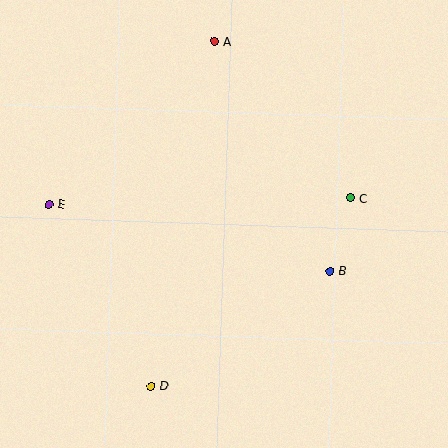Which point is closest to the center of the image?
Point B at (330, 271) is closest to the center.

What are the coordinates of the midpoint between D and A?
The midpoint between D and A is at (182, 214).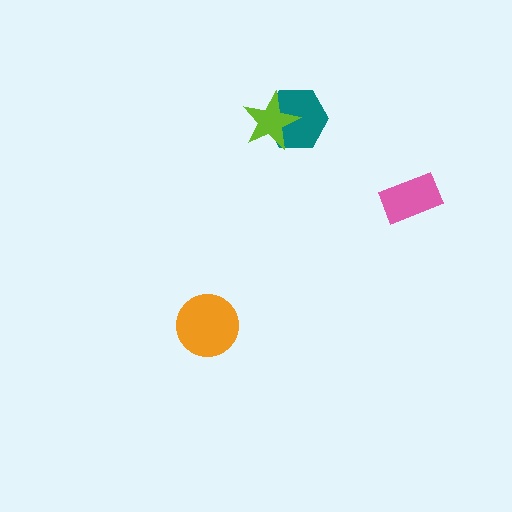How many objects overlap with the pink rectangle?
0 objects overlap with the pink rectangle.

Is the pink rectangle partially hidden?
No, no other shape covers it.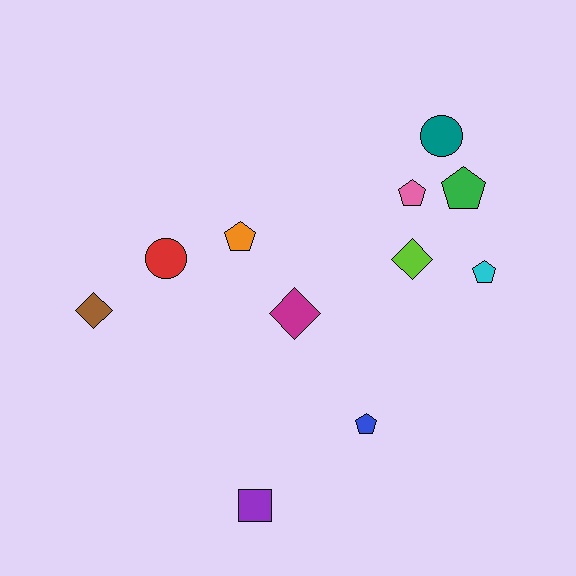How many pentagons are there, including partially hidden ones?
There are 5 pentagons.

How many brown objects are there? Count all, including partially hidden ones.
There is 1 brown object.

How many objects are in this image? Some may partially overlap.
There are 11 objects.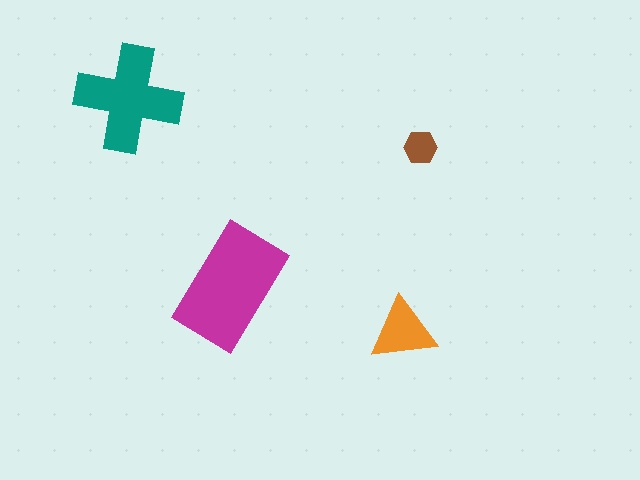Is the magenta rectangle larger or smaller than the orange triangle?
Larger.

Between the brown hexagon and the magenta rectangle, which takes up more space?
The magenta rectangle.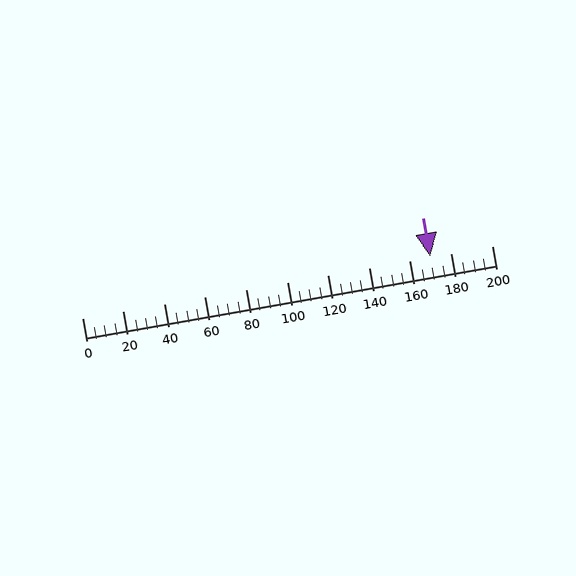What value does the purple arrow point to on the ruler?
The purple arrow points to approximately 170.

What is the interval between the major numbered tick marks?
The major tick marks are spaced 20 units apart.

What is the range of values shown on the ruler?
The ruler shows values from 0 to 200.